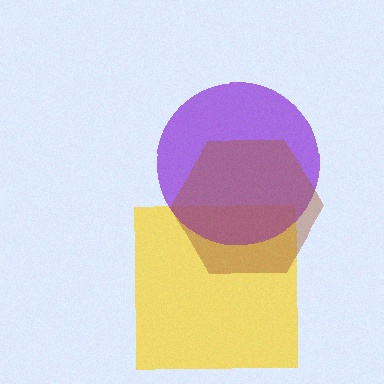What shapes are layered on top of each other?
The layered shapes are: a yellow square, a purple circle, a brown hexagon.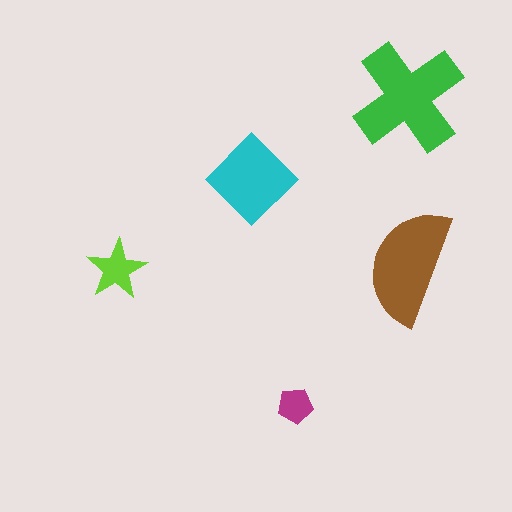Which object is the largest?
The green cross.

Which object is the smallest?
The magenta pentagon.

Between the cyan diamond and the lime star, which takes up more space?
The cyan diamond.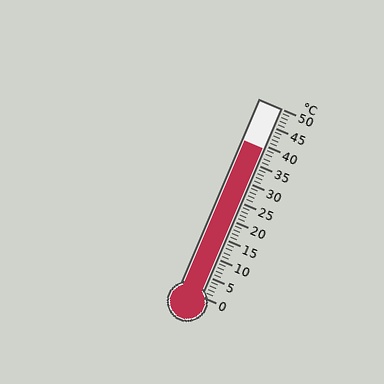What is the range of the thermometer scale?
The thermometer scale ranges from 0°C to 50°C.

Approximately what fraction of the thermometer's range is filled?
The thermometer is filled to approximately 80% of its range.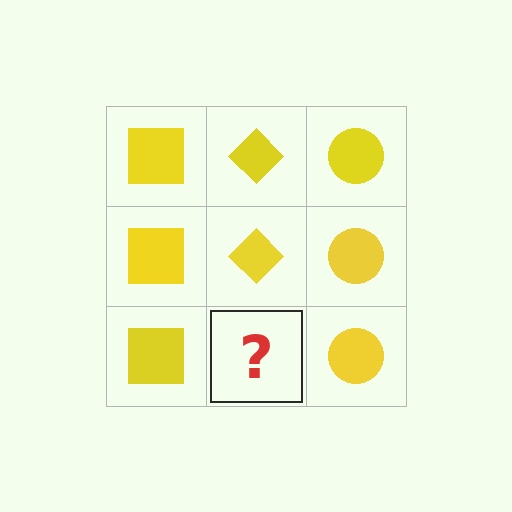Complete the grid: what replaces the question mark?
The question mark should be replaced with a yellow diamond.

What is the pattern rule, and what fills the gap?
The rule is that each column has a consistent shape. The gap should be filled with a yellow diamond.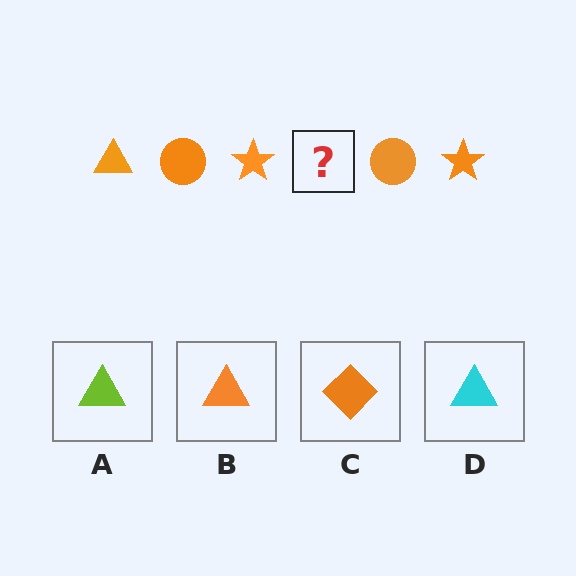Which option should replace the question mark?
Option B.